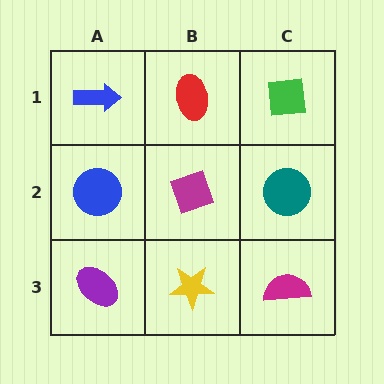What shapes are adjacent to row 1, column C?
A teal circle (row 2, column C), a red ellipse (row 1, column B).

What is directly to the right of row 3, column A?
A yellow star.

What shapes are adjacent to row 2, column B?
A red ellipse (row 1, column B), a yellow star (row 3, column B), a blue circle (row 2, column A), a teal circle (row 2, column C).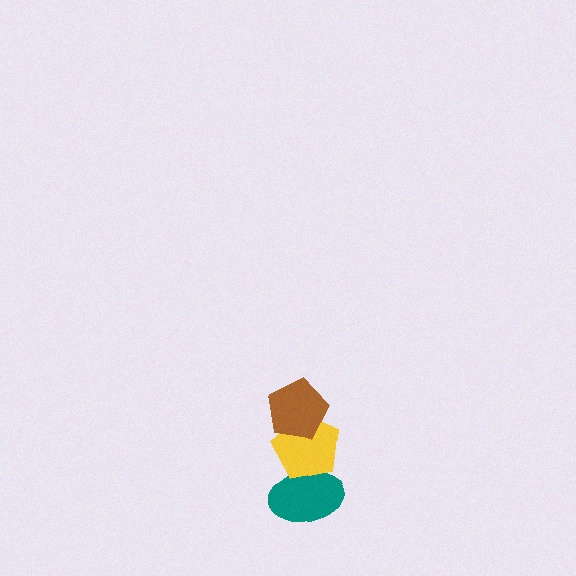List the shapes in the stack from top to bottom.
From top to bottom: the brown pentagon, the yellow pentagon, the teal ellipse.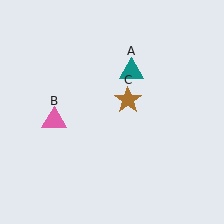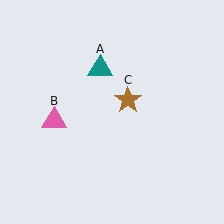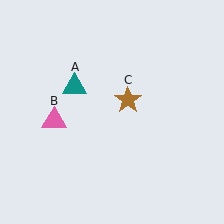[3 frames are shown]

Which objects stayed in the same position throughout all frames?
Pink triangle (object B) and brown star (object C) remained stationary.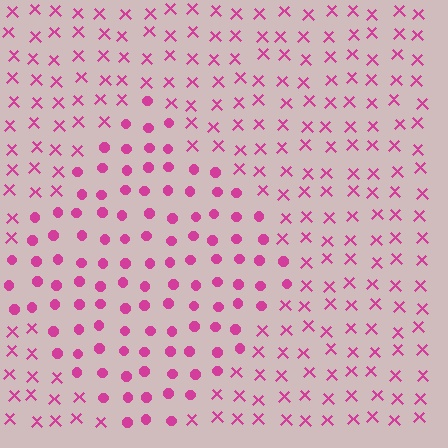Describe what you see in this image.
The image is filled with small magenta elements arranged in a uniform grid. A diamond-shaped region contains circles, while the surrounding area contains X marks. The boundary is defined purely by the change in element shape.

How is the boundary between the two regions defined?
The boundary is defined by a change in element shape: circles inside vs. X marks outside. All elements share the same color and spacing.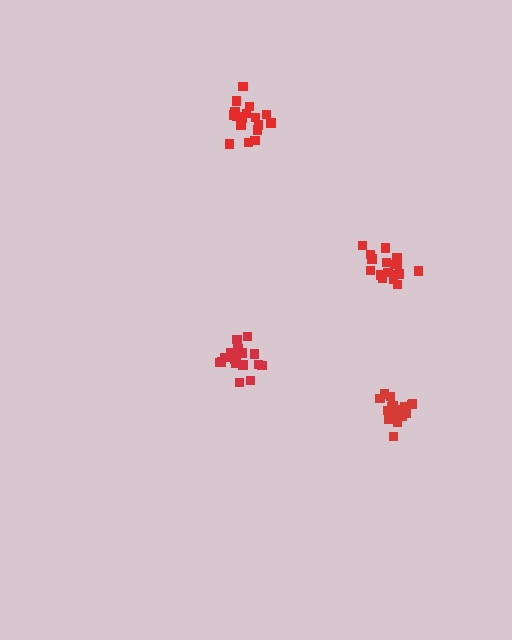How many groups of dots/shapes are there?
There are 4 groups.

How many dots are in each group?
Group 1: 17 dots, Group 2: 18 dots, Group 3: 18 dots, Group 4: 18 dots (71 total).